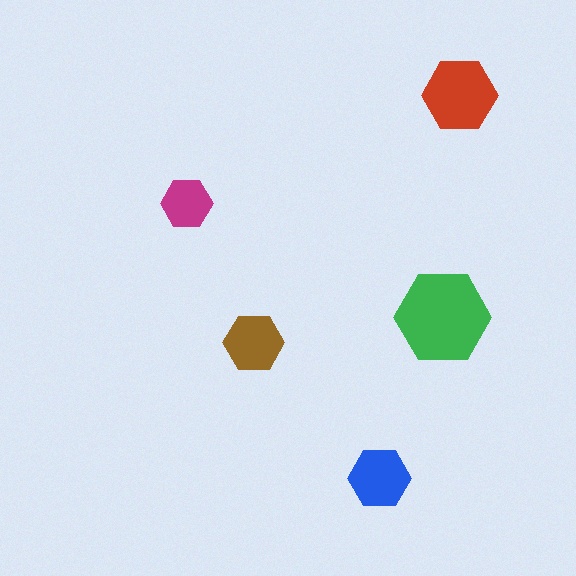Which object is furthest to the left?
The magenta hexagon is leftmost.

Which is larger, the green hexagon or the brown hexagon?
The green one.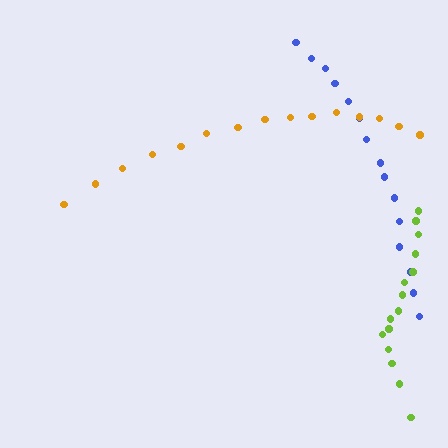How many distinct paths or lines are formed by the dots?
There are 3 distinct paths.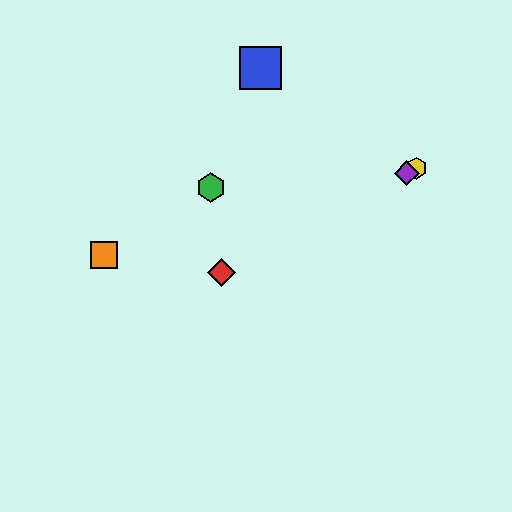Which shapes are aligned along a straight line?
The red diamond, the yellow hexagon, the purple diamond are aligned along a straight line.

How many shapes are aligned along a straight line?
3 shapes (the red diamond, the yellow hexagon, the purple diamond) are aligned along a straight line.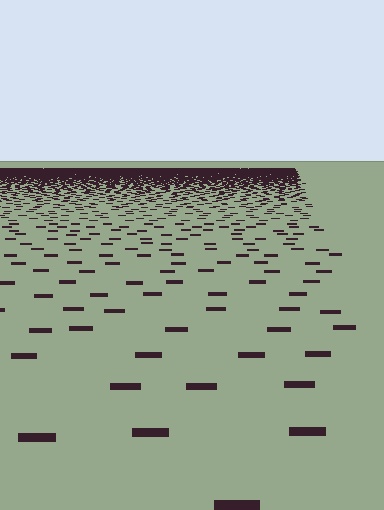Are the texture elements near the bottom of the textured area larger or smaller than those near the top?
Larger. Near the bottom, elements are closer to the viewer and appear at a bigger on-screen size.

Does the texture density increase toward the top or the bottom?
Density increases toward the top.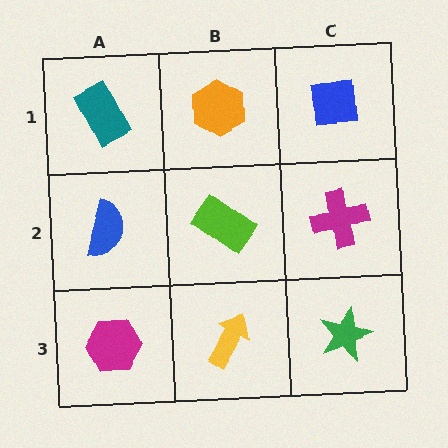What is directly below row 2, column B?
A yellow arrow.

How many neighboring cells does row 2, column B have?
4.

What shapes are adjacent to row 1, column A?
A blue semicircle (row 2, column A), an orange hexagon (row 1, column B).